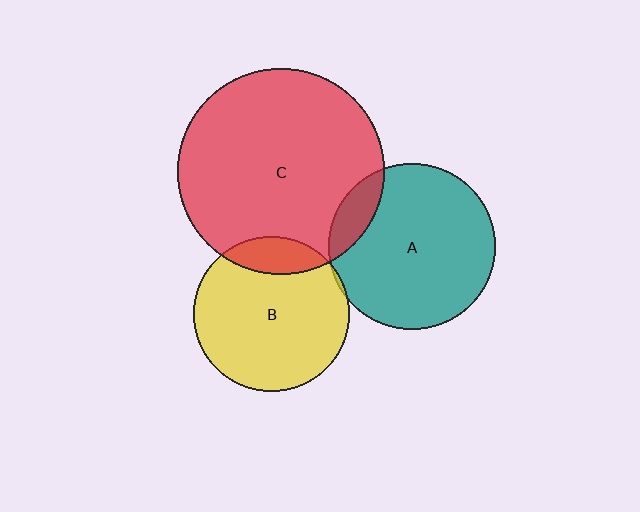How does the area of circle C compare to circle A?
Approximately 1.5 times.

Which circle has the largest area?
Circle C (red).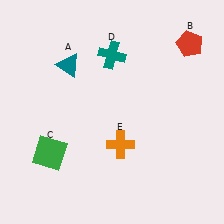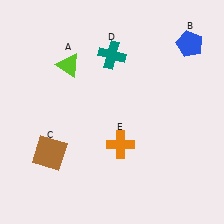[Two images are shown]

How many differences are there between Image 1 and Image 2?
There are 3 differences between the two images.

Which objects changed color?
A changed from teal to lime. B changed from red to blue. C changed from green to brown.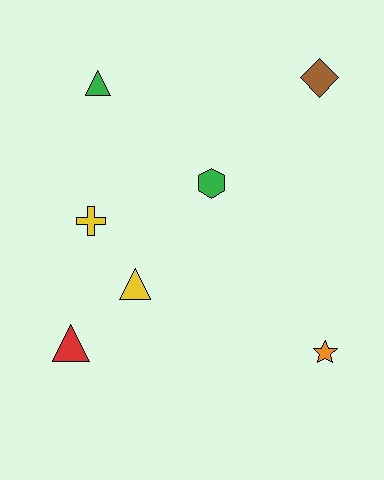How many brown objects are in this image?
There is 1 brown object.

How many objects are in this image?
There are 7 objects.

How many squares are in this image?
There are no squares.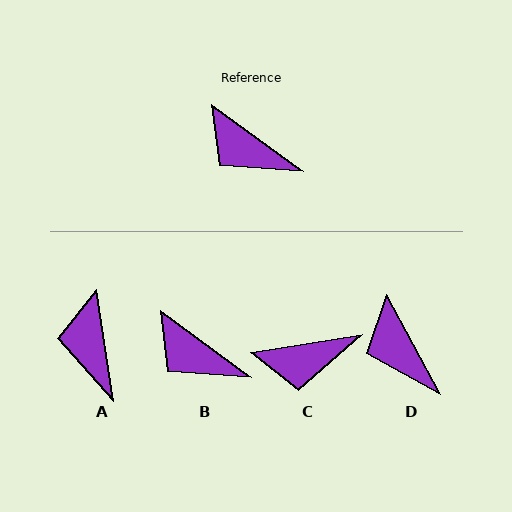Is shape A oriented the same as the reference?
No, it is off by about 45 degrees.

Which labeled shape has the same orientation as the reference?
B.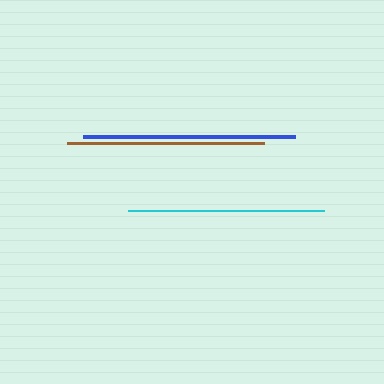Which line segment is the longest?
The blue line is the longest at approximately 211 pixels.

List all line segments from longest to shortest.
From longest to shortest: blue, brown, cyan.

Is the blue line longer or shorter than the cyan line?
The blue line is longer than the cyan line.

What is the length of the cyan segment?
The cyan segment is approximately 196 pixels long.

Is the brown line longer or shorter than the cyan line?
The brown line is longer than the cyan line.